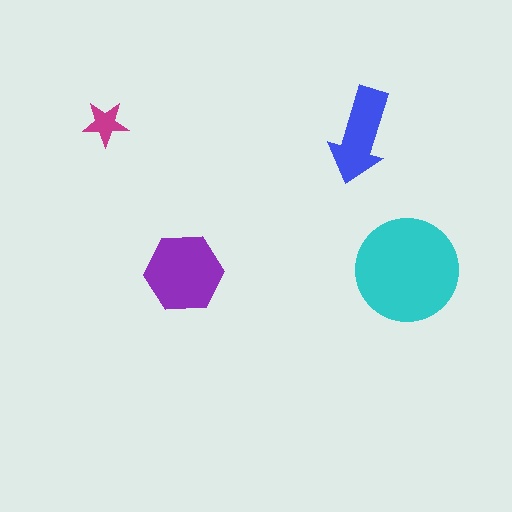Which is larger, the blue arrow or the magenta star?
The blue arrow.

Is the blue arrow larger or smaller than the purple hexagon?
Smaller.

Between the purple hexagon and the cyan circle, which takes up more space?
The cyan circle.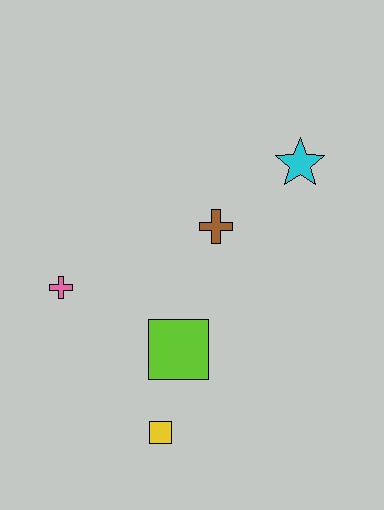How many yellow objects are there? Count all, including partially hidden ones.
There is 1 yellow object.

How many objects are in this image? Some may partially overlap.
There are 5 objects.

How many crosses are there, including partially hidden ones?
There are 2 crosses.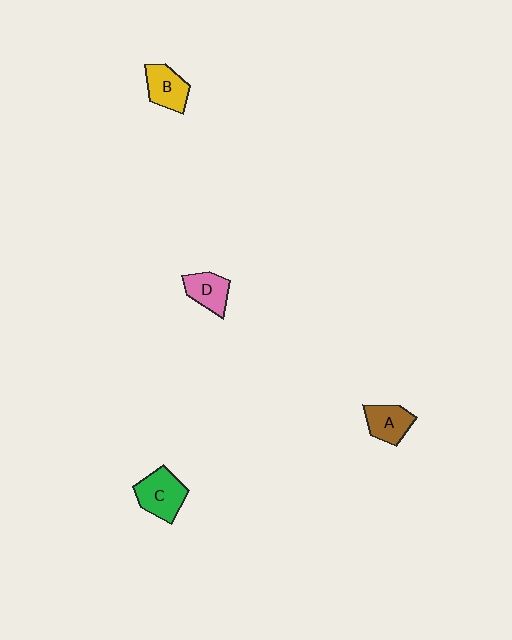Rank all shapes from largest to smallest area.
From largest to smallest: C (green), B (yellow), A (brown), D (pink).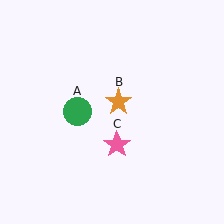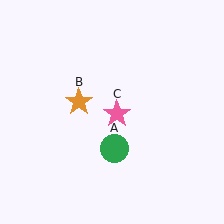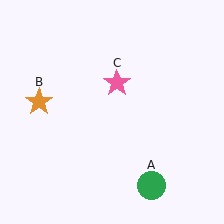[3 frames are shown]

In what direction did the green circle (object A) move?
The green circle (object A) moved down and to the right.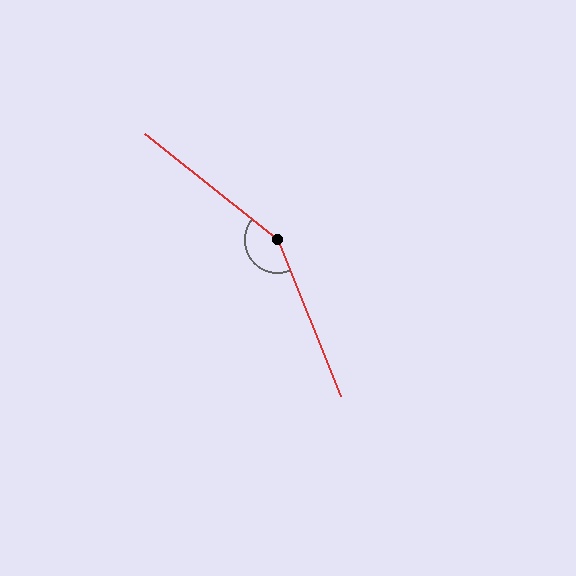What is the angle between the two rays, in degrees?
Approximately 150 degrees.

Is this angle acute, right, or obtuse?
It is obtuse.